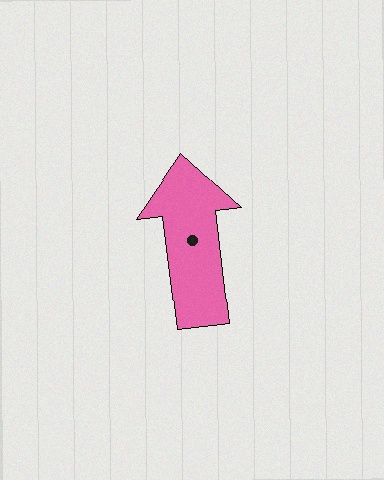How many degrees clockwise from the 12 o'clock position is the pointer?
Approximately 353 degrees.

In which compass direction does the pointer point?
North.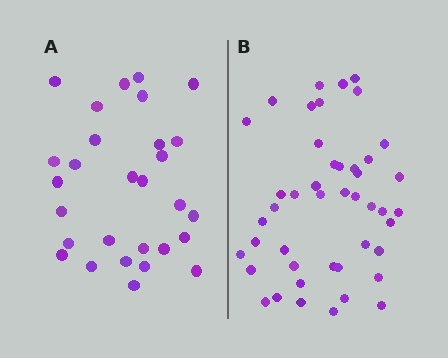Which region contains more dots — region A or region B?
Region B (the right region) has more dots.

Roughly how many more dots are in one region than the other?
Region B has approximately 15 more dots than region A.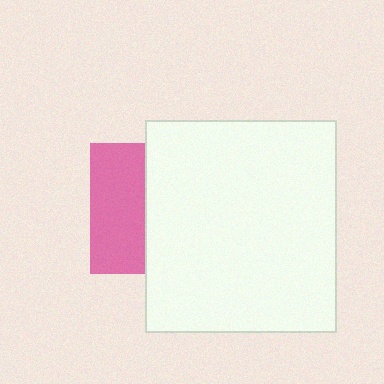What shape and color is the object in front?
The object in front is a white rectangle.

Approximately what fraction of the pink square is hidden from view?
Roughly 58% of the pink square is hidden behind the white rectangle.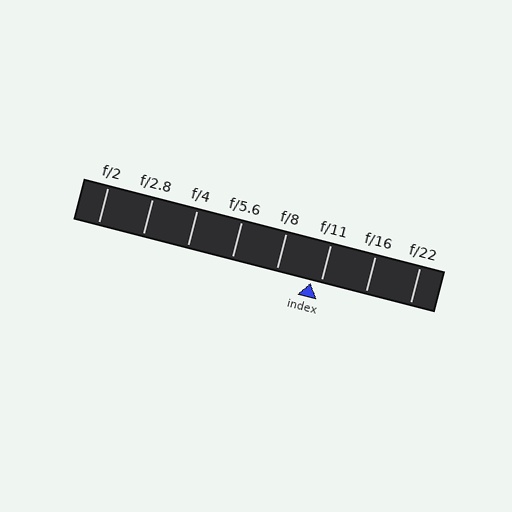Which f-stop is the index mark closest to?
The index mark is closest to f/11.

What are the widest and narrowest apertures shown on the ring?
The widest aperture shown is f/2 and the narrowest is f/22.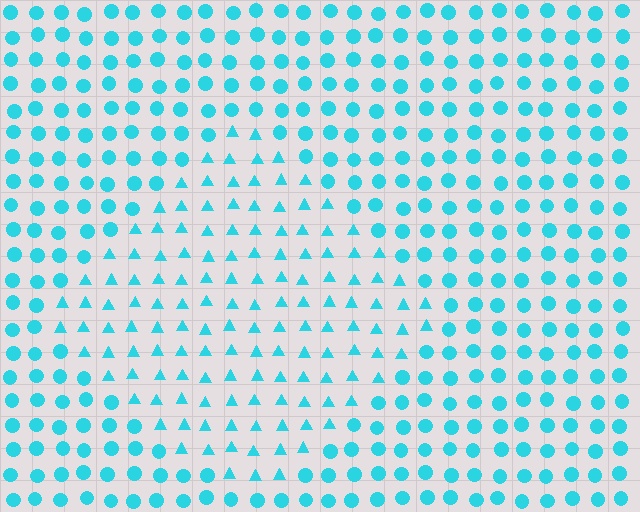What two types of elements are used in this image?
The image uses triangles inside the diamond region and circles outside it.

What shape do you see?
I see a diamond.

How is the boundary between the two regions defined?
The boundary is defined by a change in element shape: triangles inside vs. circles outside. All elements share the same color and spacing.